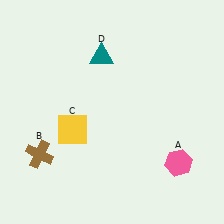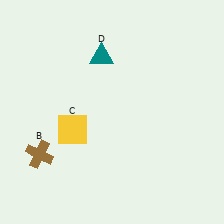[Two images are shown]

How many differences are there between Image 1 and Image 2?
There is 1 difference between the two images.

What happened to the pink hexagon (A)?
The pink hexagon (A) was removed in Image 2. It was in the bottom-right area of Image 1.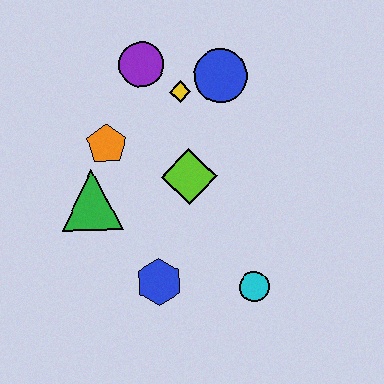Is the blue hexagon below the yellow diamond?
Yes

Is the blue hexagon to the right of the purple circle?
Yes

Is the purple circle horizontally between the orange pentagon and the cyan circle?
Yes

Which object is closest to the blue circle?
The yellow diamond is closest to the blue circle.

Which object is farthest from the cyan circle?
The purple circle is farthest from the cyan circle.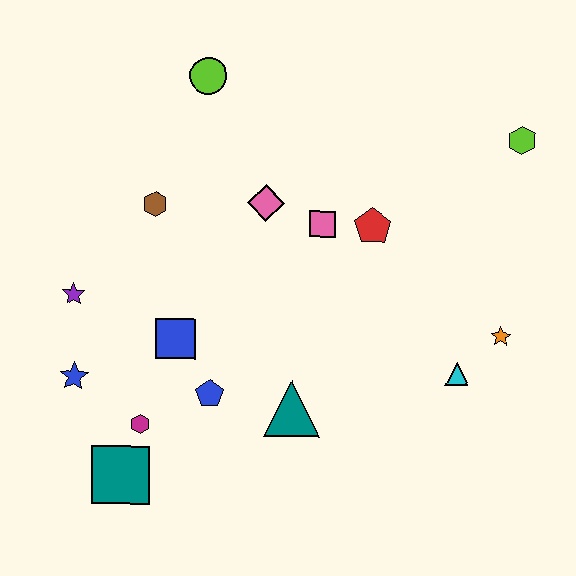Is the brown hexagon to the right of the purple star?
Yes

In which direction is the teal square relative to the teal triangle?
The teal square is to the left of the teal triangle.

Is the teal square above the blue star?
No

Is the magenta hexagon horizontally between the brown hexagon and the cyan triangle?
No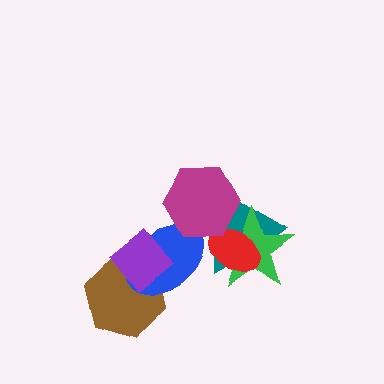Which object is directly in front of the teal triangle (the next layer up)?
The green star is directly in front of the teal triangle.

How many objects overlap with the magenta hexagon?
4 objects overlap with the magenta hexagon.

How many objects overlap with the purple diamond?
2 objects overlap with the purple diamond.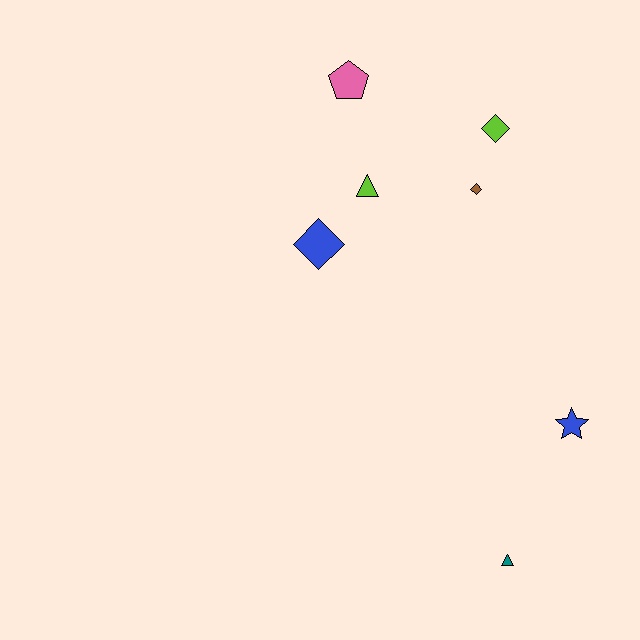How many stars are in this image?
There is 1 star.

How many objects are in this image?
There are 7 objects.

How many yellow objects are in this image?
There are no yellow objects.